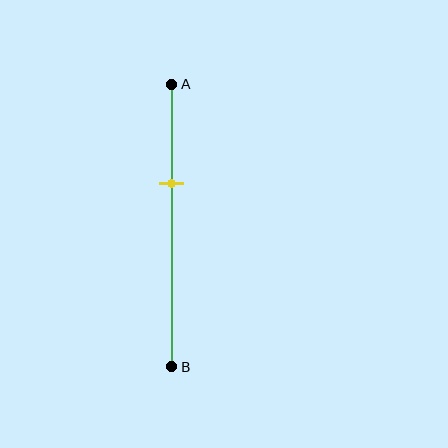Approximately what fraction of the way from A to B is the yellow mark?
The yellow mark is approximately 35% of the way from A to B.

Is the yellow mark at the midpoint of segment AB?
No, the mark is at about 35% from A, not at the 50% midpoint.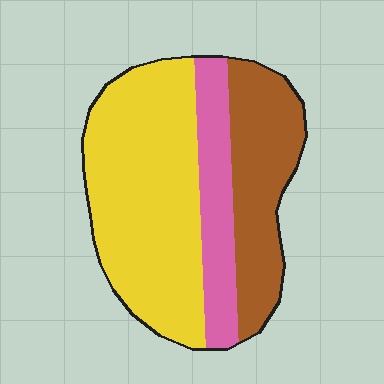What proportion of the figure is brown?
Brown covers about 30% of the figure.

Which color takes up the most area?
Yellow, at roughly 55%.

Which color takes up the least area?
Pink, at roughly 20%.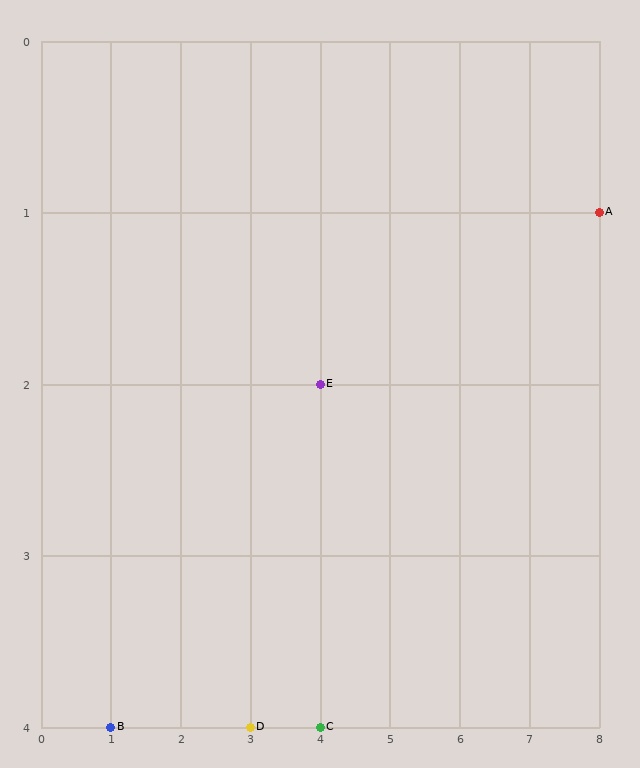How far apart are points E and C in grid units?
Points E and C are 2 rows apart.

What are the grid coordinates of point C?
Point C is at grid coordinates (4, 4).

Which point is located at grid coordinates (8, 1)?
Point A is at (8, 1).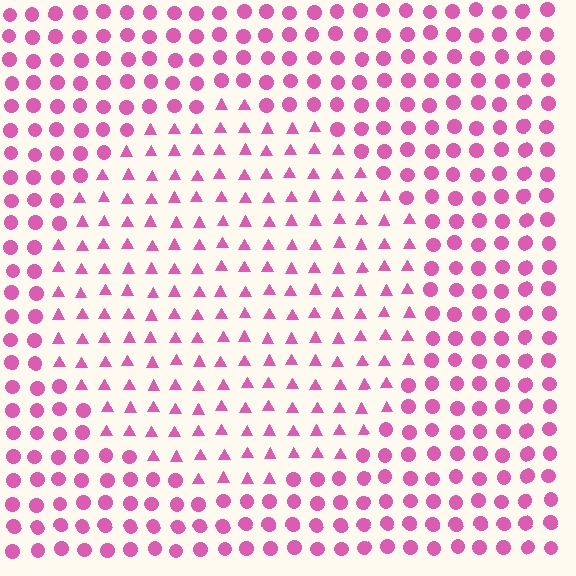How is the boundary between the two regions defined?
The boundary is defined by a change in element shape: triangles inside vs. circles outside. All elements share the same color and spacing.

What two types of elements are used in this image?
The image uses triangles inside the circle region and circles outside it.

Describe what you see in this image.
The image is filled with small pink elements arranged in a uniform grid. A circle-shaped region contains triangles, while the surrounding area contains circles. The boundary is defined purely by the change in element shape.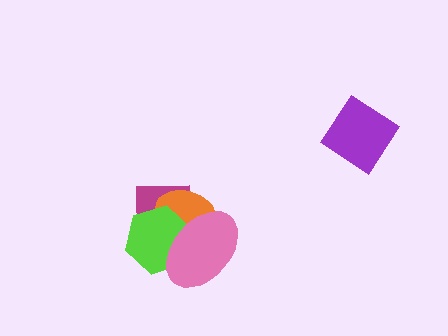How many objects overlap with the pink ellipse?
3 objects overlap with the pink ellipse.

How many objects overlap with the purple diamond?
0 objects overlap with the purple diamond.